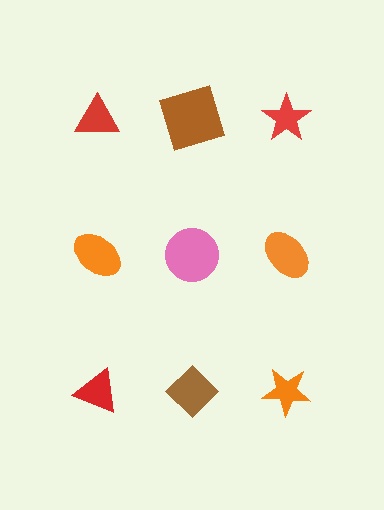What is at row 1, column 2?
A brown square.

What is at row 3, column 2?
A brown diamond.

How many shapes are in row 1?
3 shapes.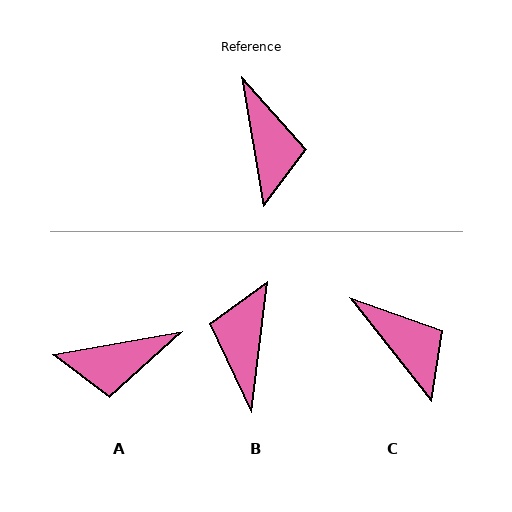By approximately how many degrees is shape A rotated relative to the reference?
Approximately 90 degrees clockwise.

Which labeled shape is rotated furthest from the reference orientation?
B, about 163 degrees away.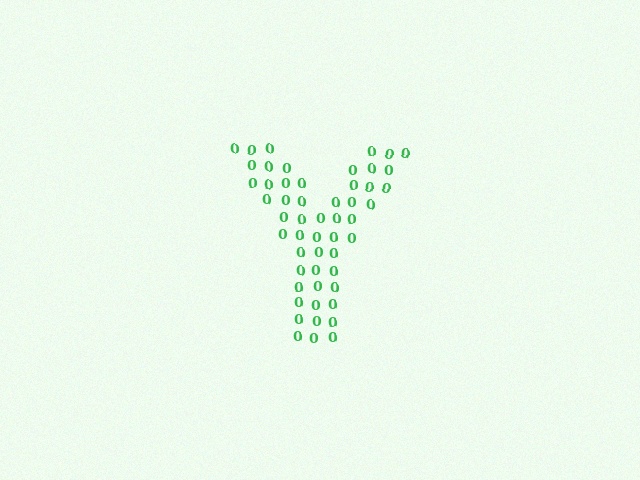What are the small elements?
The small elements are digit 0's.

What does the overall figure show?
The overall figure shows the letter Y.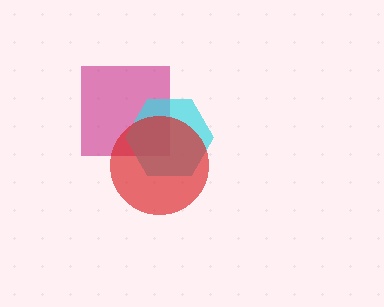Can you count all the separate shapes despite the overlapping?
Yes, there are 3 separate shapes.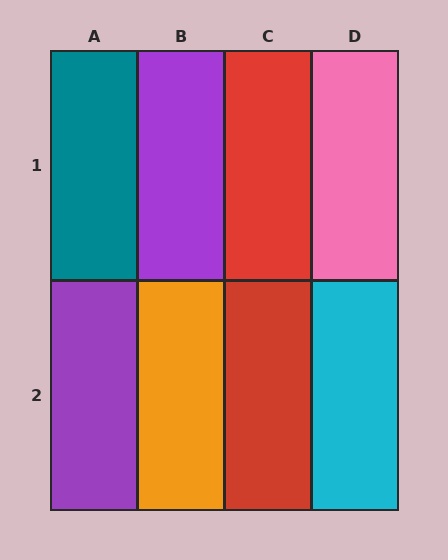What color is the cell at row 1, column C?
Red.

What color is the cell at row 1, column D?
Pink.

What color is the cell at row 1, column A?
Teal.